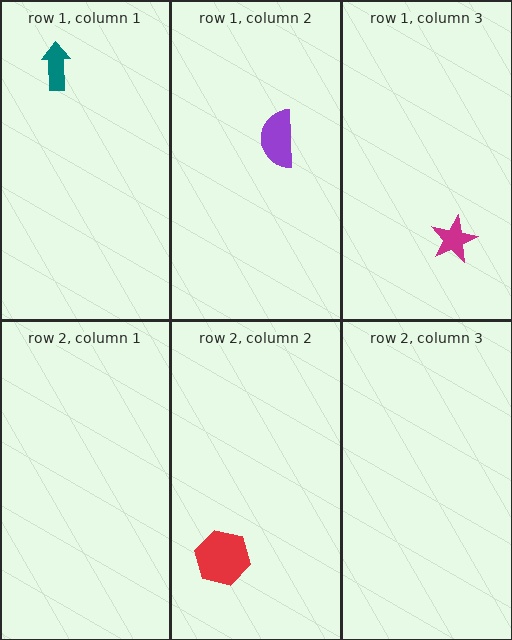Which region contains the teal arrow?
The row 1, column 1 region.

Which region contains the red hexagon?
The row 2, column 2 region.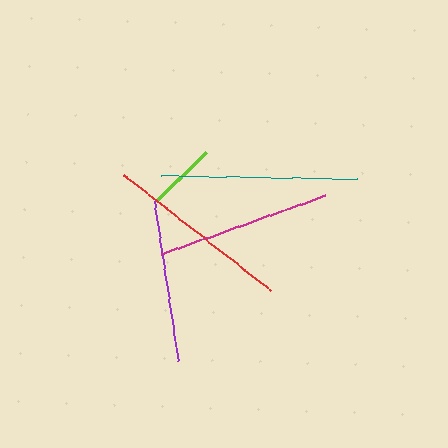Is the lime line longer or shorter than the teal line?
The teal line is longer than the lime line.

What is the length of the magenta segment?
The magenta segment is approximately 175 pixels long.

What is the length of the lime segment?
The lime segment is approximately 68 pixels long.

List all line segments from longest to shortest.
From longest to shortest: teal, red, magenta, purple, lime.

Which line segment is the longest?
The teal line is the longest at approximately 196 pixels.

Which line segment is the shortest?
The lime line is the shortest at approximately 68 pixels.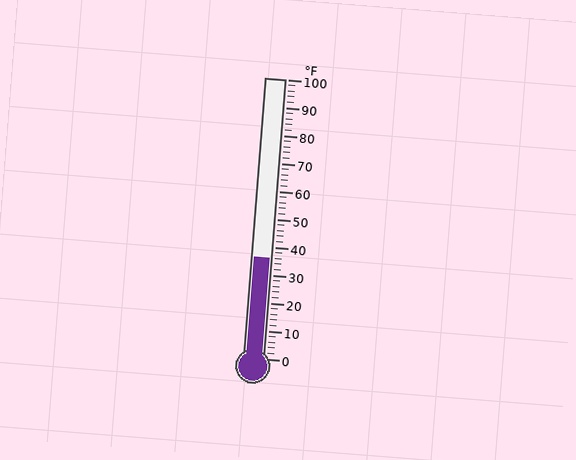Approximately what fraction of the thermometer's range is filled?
The thermometer is filled to approximately 35% of its range.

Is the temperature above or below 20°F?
The temperature is above 20°F.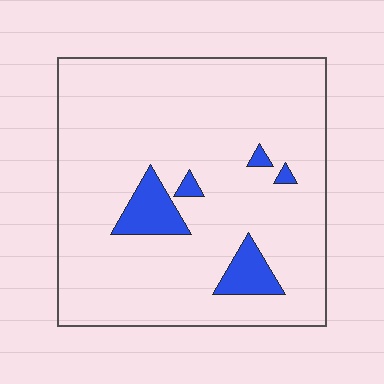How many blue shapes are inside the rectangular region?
5.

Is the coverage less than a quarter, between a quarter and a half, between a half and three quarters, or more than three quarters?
Less than a quarter.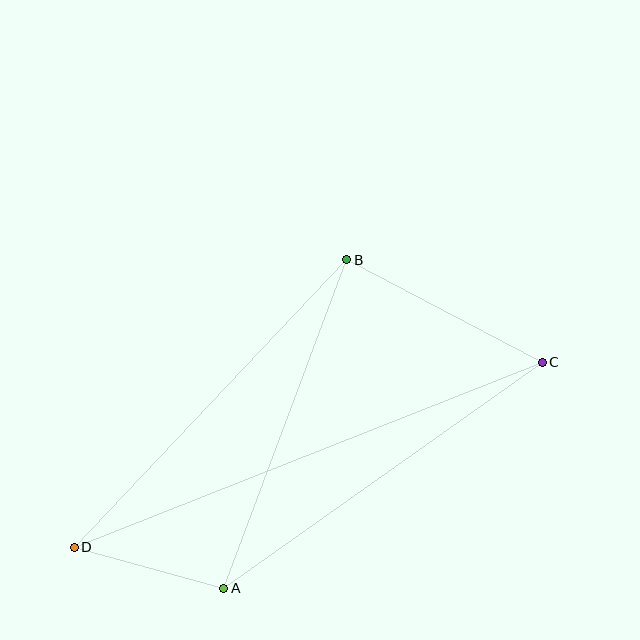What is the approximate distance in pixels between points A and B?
The distance between A and B is approximately 350 pixels.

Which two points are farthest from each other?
Points C and D are farthest from each other.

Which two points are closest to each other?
Points A and D are closest to each other.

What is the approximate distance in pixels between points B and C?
The distance between B and C is approximately 221 pixels.